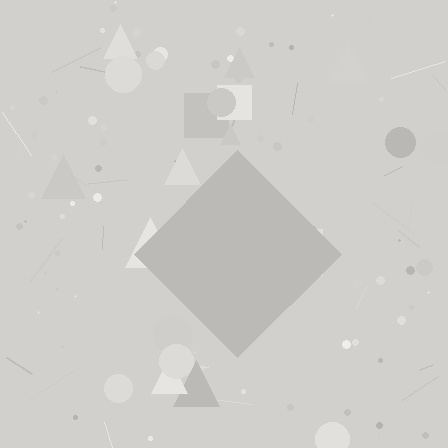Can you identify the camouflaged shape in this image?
The camouflaged shape is a diamond.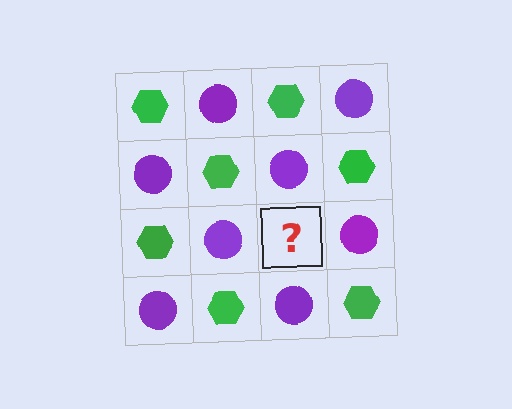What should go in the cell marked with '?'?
The missing cell should contain a green hexagon.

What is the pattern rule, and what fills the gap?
The rule is that it alternates green hexagon and purple circle in a checkerboard pattern. The gap should be filled with a green hexagon.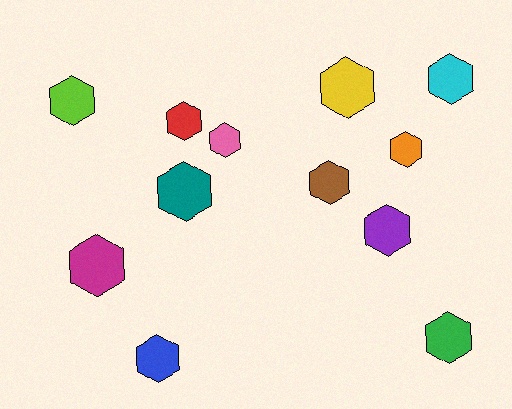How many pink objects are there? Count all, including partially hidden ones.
There is 1 pink object.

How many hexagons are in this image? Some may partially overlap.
There are 12 hexagons.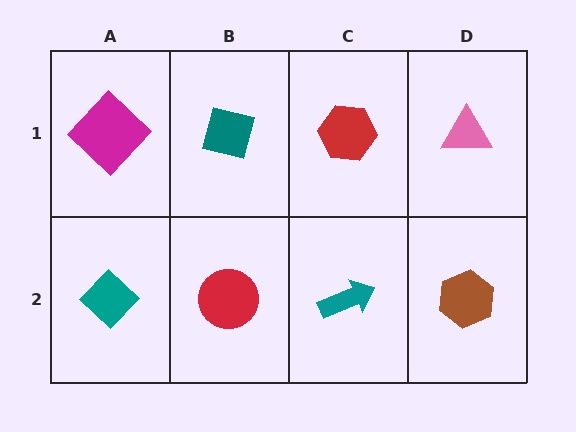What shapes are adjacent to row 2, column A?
A magenta diamond (row 1, column A), a red circle (row 2, column B).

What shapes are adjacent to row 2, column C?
A red hexagon (row 1, column C), a red circle (row 2, column B), a brown hexagon (row 2, column D).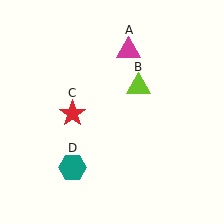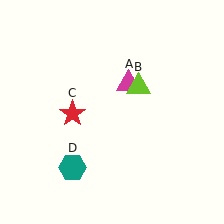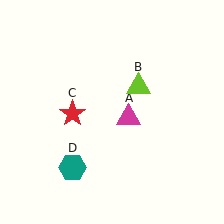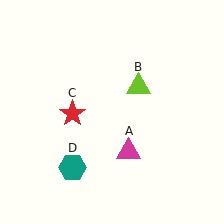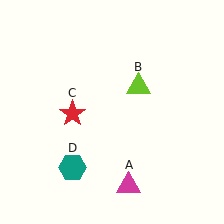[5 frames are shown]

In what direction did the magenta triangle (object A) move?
The magenta triangle (object A) moved down.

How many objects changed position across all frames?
1 object changed position: magenta triangle (object A).